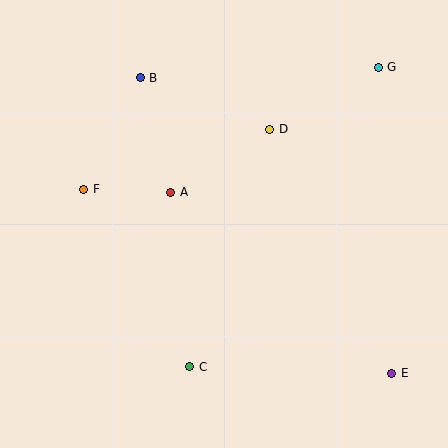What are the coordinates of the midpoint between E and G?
The midpoint between E and G is at (385, 220).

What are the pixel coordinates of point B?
Point B is at (140, 78).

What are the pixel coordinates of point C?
Point C is at (190, 367).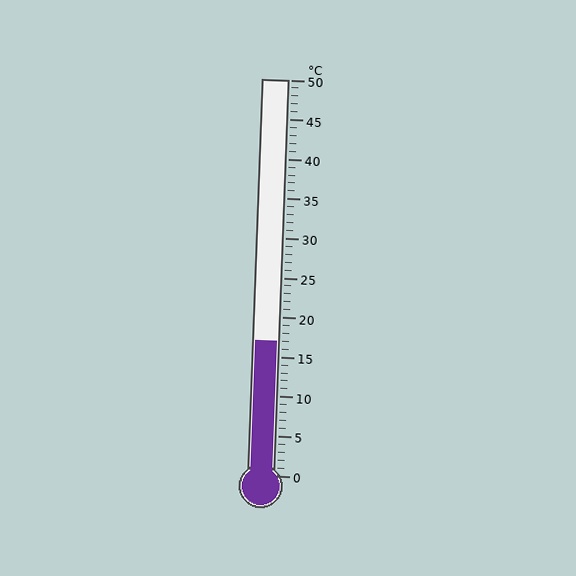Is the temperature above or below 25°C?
The temperature is below 25°C.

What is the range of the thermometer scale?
The thermometer scale ranges from 0°C to 50°C.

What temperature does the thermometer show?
The thermometer shows approximately 17°C.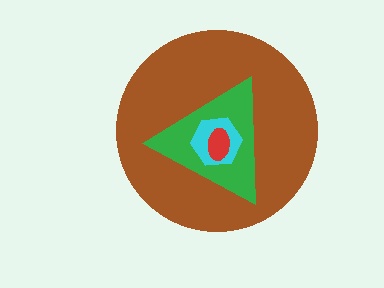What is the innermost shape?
The red ellipse.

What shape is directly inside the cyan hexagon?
The red ellipse.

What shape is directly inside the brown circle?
The green triangle.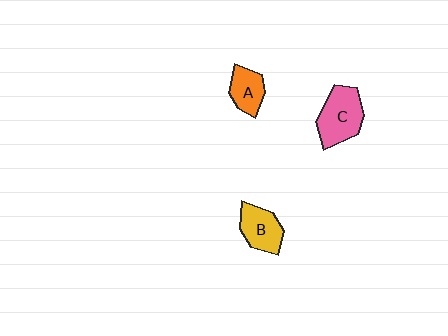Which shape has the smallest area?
Shape A (orange).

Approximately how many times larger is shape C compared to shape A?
Approximately 1.6 times.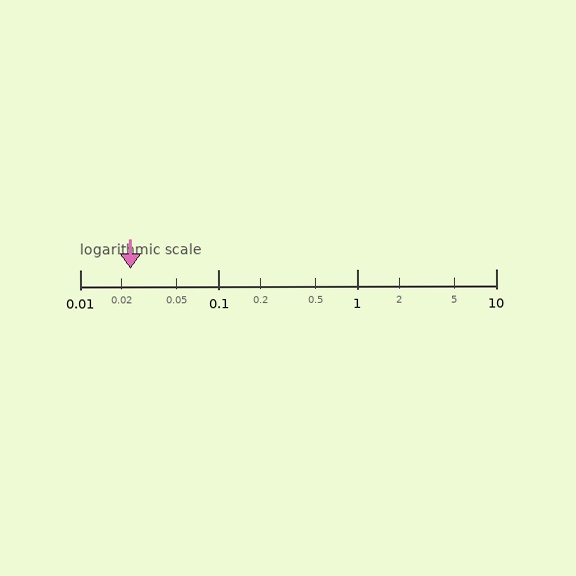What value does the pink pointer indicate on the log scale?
The pointer indicates approximately 0.023.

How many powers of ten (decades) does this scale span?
The scale spans 3 decades, from 0.01 to 10.